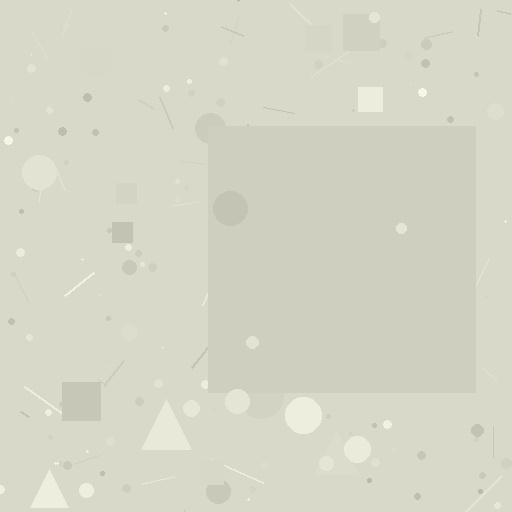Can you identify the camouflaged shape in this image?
The camouflaged shape is a square.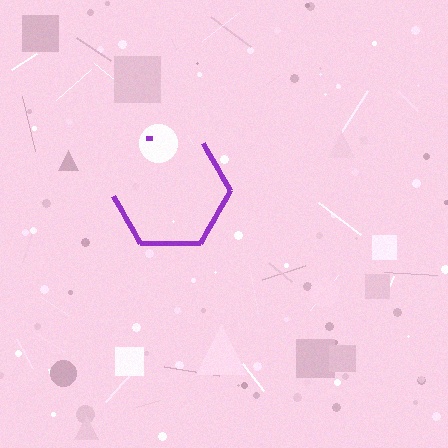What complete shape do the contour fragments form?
The contour fragments form a hexagon.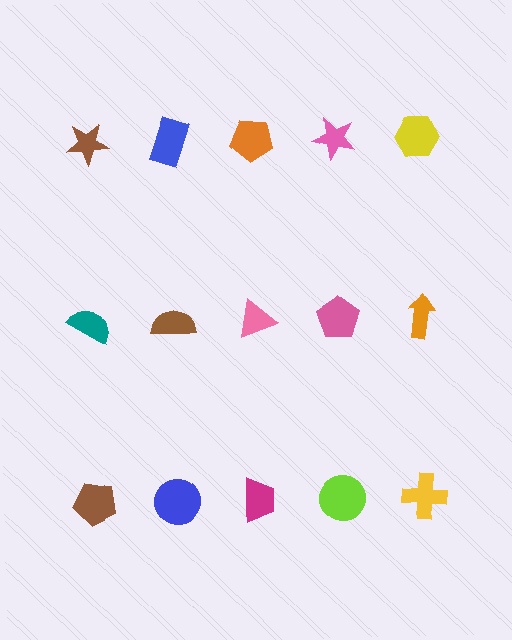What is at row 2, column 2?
A brown semicircle.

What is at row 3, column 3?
A magenta trapezoid.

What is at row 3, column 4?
A lime circle.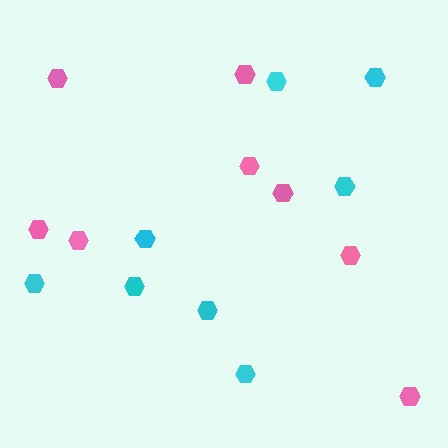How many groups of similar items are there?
There are 2 groups: one group of cyan hexagons (8) and one group of pink hexagons (8).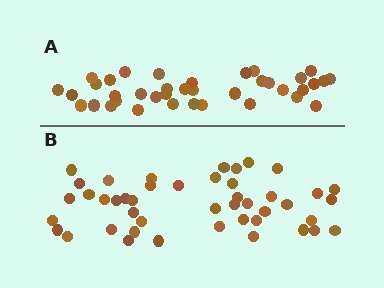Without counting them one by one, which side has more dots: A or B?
Region B (the bottom region) has more dots.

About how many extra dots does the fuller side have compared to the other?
Region B has roughly 8 or so more dots than region A.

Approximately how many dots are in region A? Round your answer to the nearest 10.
About 40 dots. (The exact count is 38, which rounds to 40.)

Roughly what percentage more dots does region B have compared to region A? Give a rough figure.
About 20% more.